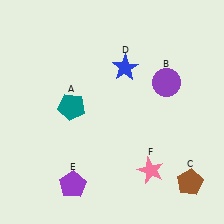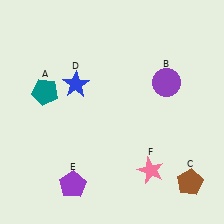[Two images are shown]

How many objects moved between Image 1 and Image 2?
2 objects moved between the two images.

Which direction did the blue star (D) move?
The blue star (D) moved left.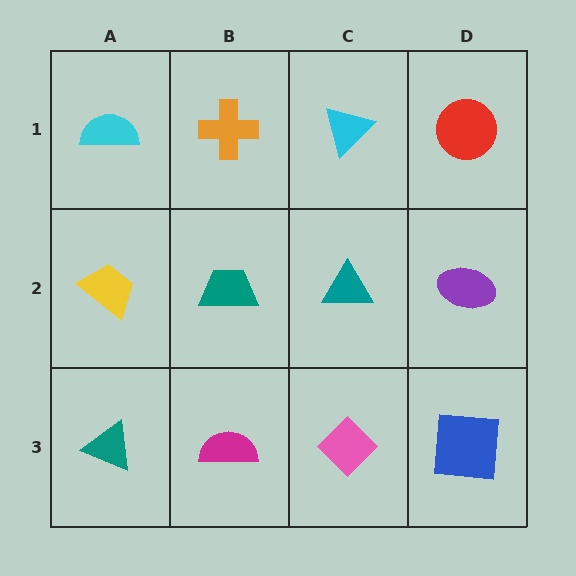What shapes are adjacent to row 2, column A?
A cyan semicircle (row 1, column A), a teal triangle (row 3, column A), a teal trapezoid (row 2, column B).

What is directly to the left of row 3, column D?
A pink diamond.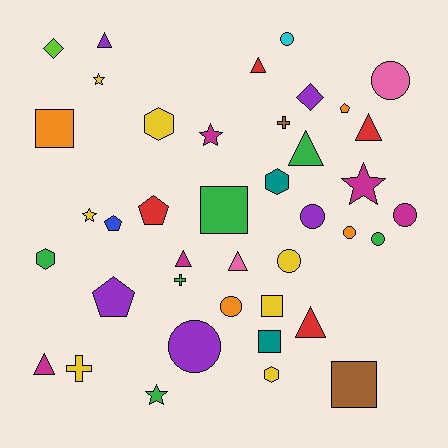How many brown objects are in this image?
There are 2 brown objects.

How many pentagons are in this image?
There are 4 pentagons.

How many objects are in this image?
There are 40 objects.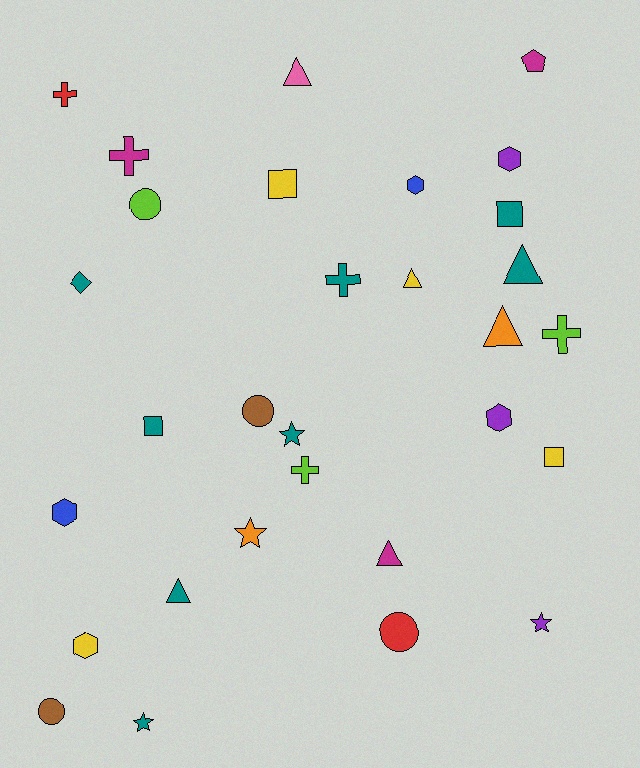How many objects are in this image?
There are 30 objects.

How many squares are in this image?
There are 4 squares.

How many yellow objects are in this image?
There are 4 yellow objects.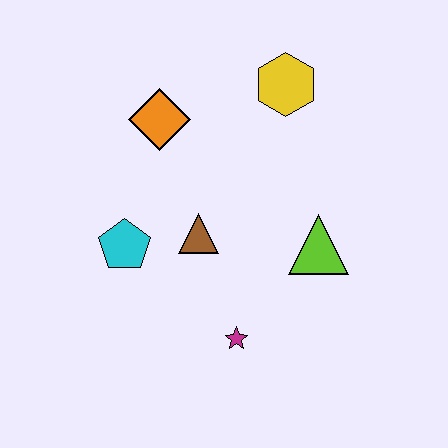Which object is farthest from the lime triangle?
The orange diamond is farthest from the lime triangle.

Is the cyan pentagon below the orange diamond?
Yes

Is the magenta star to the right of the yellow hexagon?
No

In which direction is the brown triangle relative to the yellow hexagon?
The brown triangle is below the yellow hexagon.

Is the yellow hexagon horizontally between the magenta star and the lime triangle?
Yes